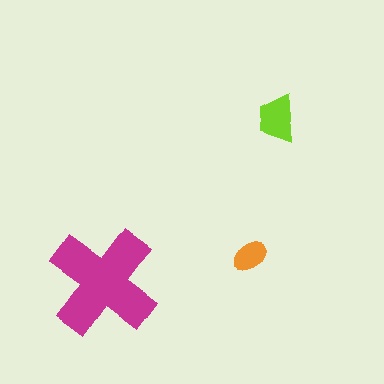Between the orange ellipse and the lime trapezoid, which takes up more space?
The lime trapezoid.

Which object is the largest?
The magenta cross.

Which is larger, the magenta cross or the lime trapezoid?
The magenta cross.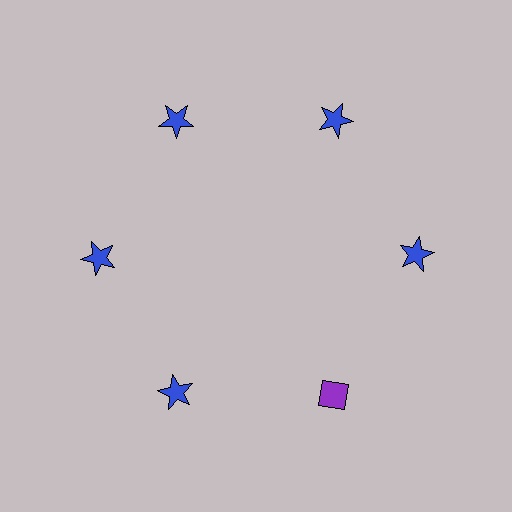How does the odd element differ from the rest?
It differs in both color (purple instead of blue) and shape (diamond instead of star).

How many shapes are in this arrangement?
There are 6 shapes arranged in a ring pattern.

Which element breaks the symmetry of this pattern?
The purple diamond at roughly the 5 o'clock position breaks the symmetry. All other shapes are blue stars.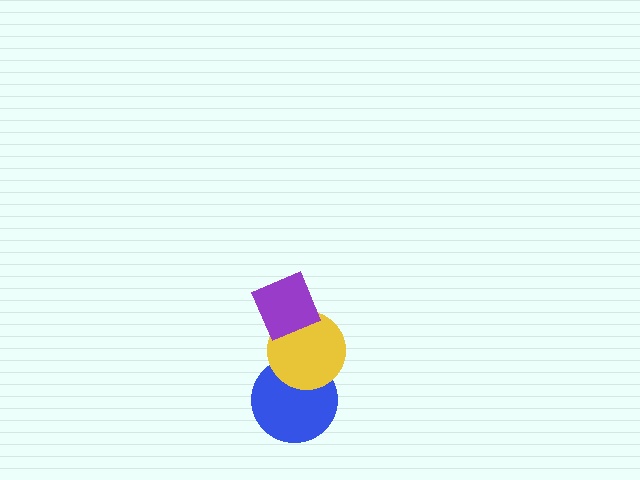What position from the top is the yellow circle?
The yellow circle is 2nd from the top.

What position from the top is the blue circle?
The blue circle is 3rd from the top.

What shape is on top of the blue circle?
The yellow circle is on top of the blue circle.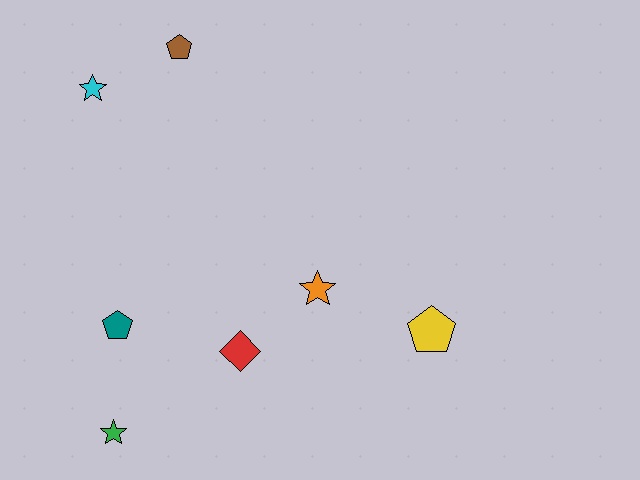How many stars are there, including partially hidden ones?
There are 3 stars.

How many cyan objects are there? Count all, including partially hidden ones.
There is 1 cyan object.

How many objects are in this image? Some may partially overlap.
There are 7 objects.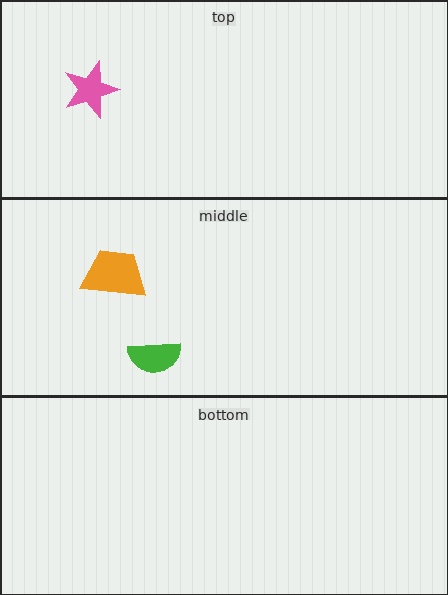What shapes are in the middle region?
The orange trapezoid, the green semicircle.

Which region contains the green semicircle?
The middle region.